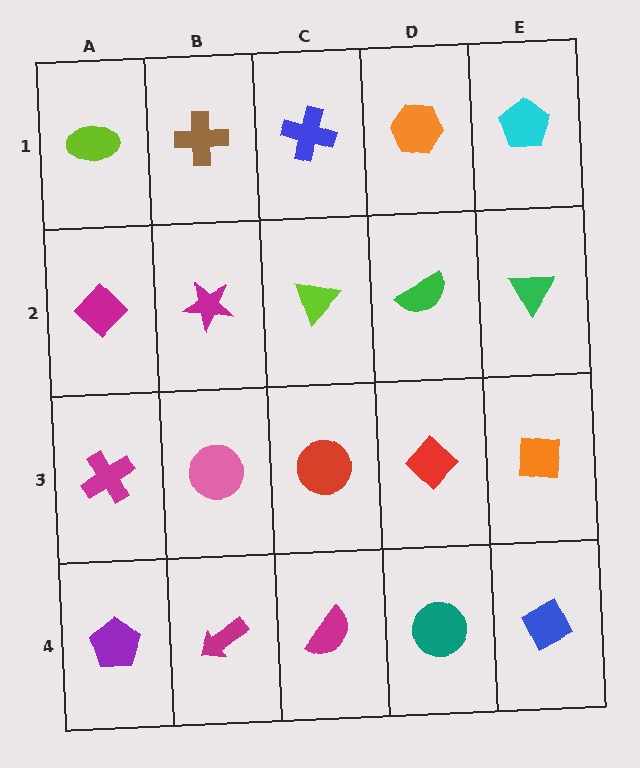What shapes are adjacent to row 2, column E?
A cyan pentagon (row 1, column E), an orange square (row 3, column E), a green semicircle (row 2, column D).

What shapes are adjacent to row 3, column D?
A green semicircle (row 2, column D), a teal circle (row 4, column D), a red circle (row 3, column C), an orange square (row 3, column E).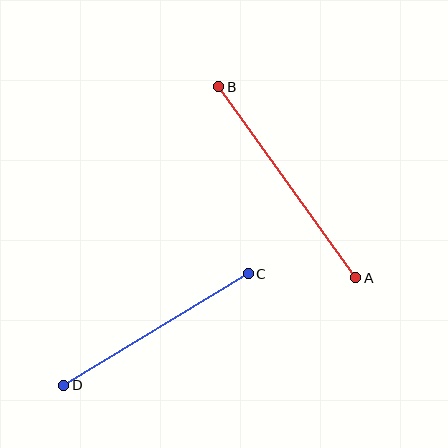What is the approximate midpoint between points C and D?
The midpoint is at approximately (156, 329) pixels.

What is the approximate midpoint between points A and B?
The midpoint is at approximately (287, 182) pixels.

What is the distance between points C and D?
The distance is approximately 215 pixels.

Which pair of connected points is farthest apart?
Points A and B are farthest apart.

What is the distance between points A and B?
The distance is approximately 235 pixels.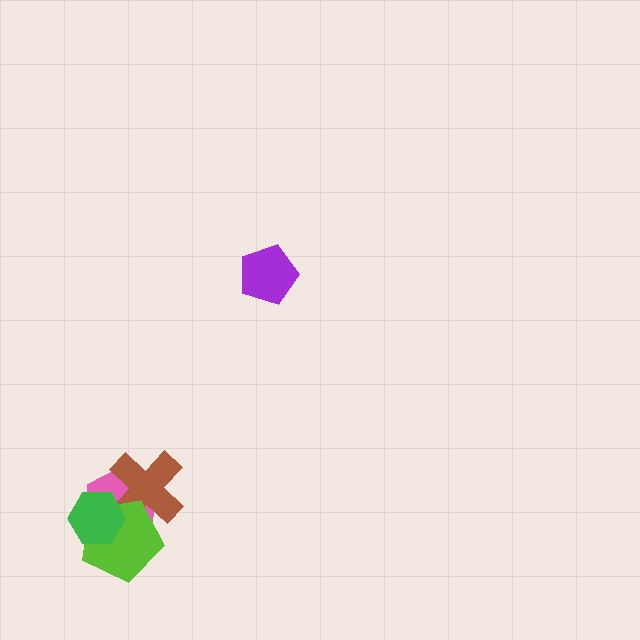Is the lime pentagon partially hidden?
Yes, it is partially covered by another shape.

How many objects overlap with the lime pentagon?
3 objects overlap with the lime pentagon.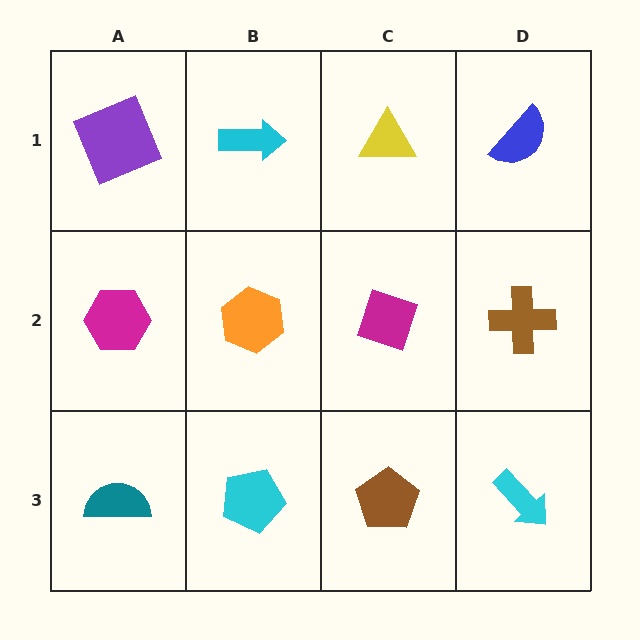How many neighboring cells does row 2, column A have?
3.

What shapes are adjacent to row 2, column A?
A purple square (row 1, column A), a teal semicircle (row 3, column A), an orange hexagon (row 2, column B).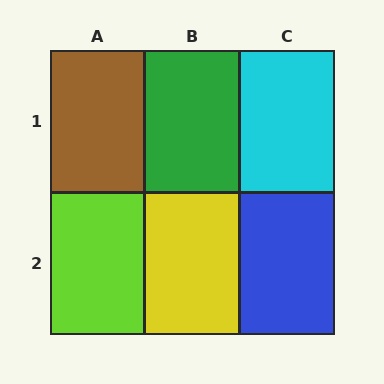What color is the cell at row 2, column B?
Yellow.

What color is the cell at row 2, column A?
Lime.